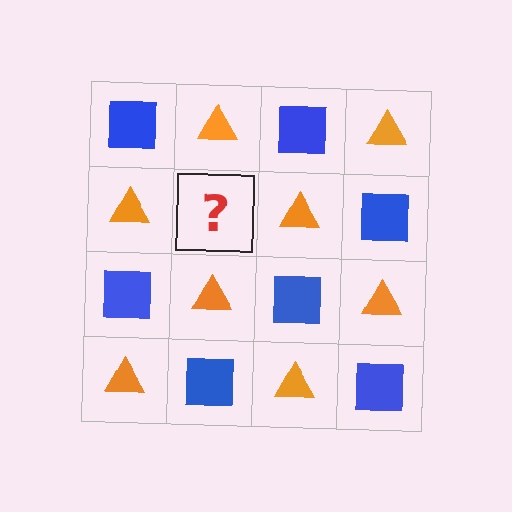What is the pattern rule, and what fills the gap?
The rule is that it alternates blue square and orange triangle in a checkerboard pattern. The gap should be filled with a blue square.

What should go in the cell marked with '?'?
The missing cell should contain a blue square.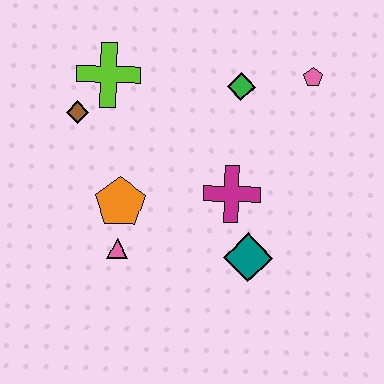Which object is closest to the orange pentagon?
The pink triangle is closest to the orange pentagon.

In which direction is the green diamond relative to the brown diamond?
The green diamond is to the right of the brown diamond.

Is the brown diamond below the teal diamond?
No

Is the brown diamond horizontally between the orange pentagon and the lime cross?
No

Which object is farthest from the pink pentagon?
The pink triangle is farthest from the pink pentagon.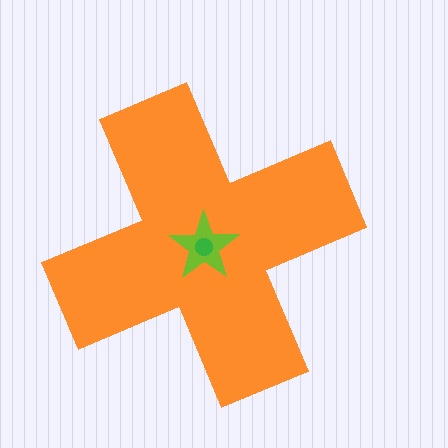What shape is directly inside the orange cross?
The lime star.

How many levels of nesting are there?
3.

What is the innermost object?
The green circle.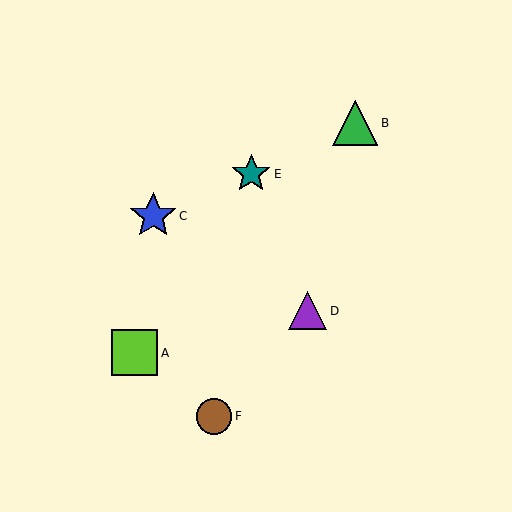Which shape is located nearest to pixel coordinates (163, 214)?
The blue star (labeled C) at (153, 216) is nearest to that location.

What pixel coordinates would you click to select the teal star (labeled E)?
Click at (251, 174) to select the teal star E.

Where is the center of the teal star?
The center of the teal star is at (251, 174).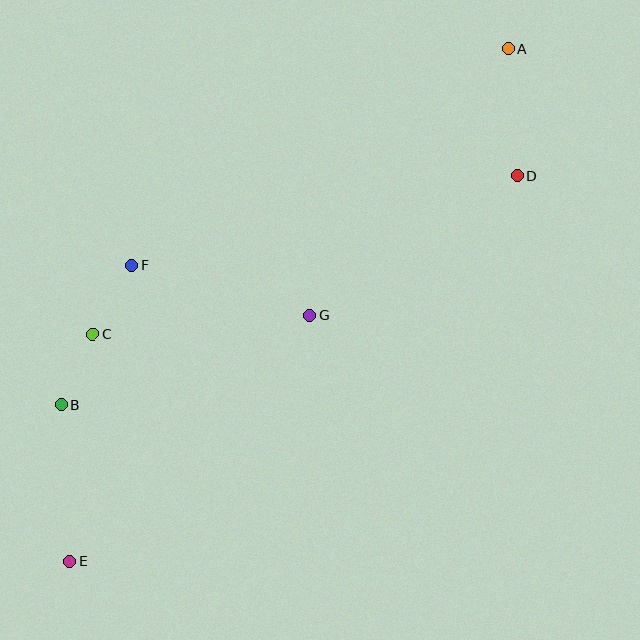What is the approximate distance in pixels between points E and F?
The distance between E and F is approximately 302 pixels.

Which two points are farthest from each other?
Points A and E are farthest from each other.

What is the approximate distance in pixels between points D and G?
The distance between D and G is approximately 250 pixels.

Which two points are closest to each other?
Points B and C are closest to each other.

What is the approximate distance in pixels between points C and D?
The distance between C and D is approximately 453 pixels.